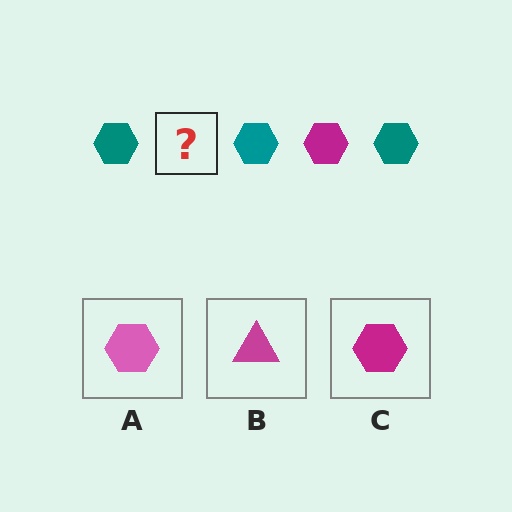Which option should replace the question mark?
Option C.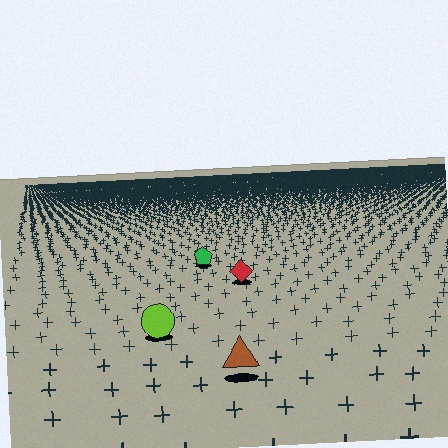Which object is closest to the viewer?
The brown triangle is closest. The texture marks near it are larger and more spread out.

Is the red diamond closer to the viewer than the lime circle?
No. The lime circle is closer — you can tell from the texture gradient: the ground texture is coarser near it.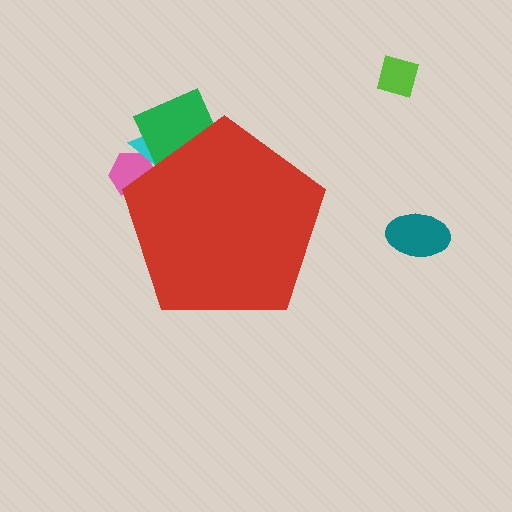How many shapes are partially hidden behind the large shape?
3 shapes are partially hidden.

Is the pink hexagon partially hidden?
Yes, the pink hexagon is partially hidden behind the red pentagon.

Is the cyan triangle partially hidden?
Yes, the cyan triangle is partially hidden behind the red pentagon.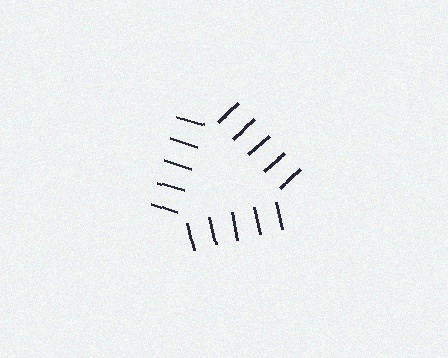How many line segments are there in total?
15 — 5 along each of the 3 edges.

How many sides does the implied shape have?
3 sides — the line-ends trace a triangle.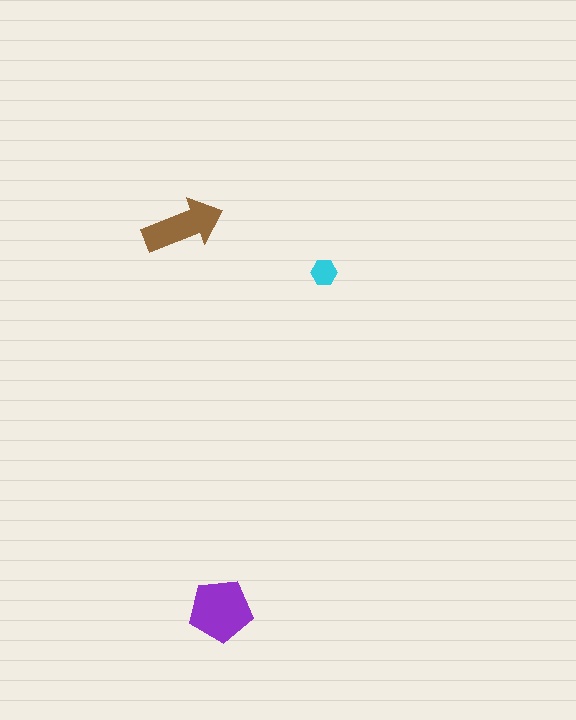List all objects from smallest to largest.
The cyan hexagon, the brown arrow, the purple pentagon.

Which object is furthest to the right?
The cyan hexagon is rightmost.